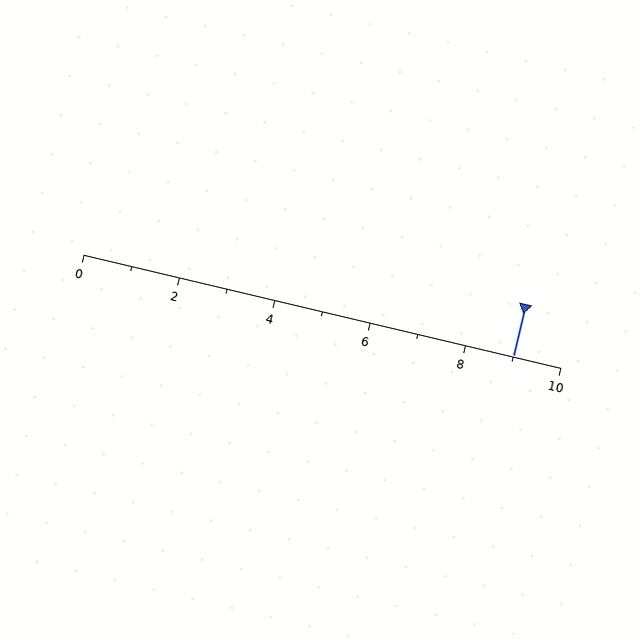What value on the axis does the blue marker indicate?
The marker indicates approximately 9.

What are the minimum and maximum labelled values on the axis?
The axis runs from 0 to 10.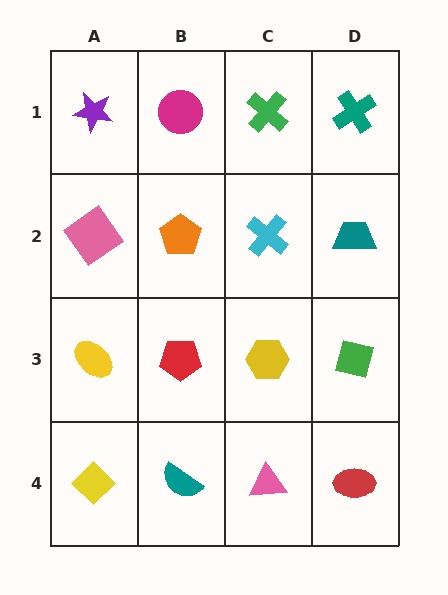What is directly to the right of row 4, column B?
A pink triangle.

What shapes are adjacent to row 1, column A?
A pink diamond (row 2, column A), a magenta circle (row 1, column B).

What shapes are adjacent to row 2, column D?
A teal cross (row 1, column D), a green square (row 3, column D), a cyan cross (row 2, column C).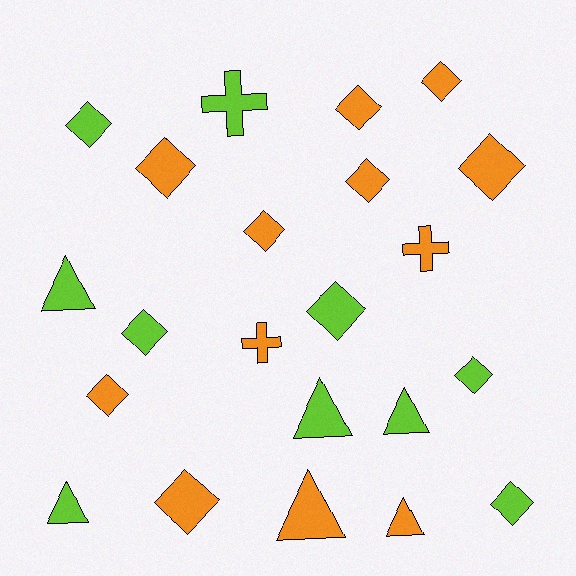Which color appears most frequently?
Orange, with 12 objects.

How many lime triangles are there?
There are 4 lime triangles.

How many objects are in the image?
There are 22 objects.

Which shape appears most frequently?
Diamond, with 13 objects.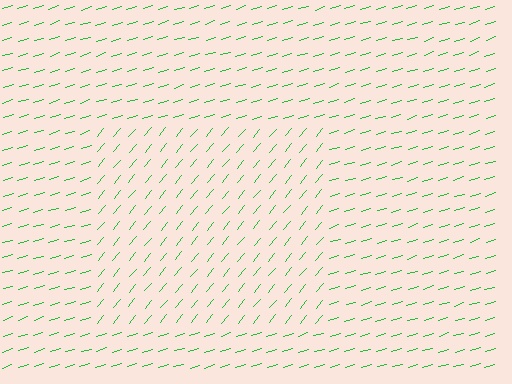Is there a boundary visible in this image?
Yes, there is a texture boundary formed by a change in line orientation.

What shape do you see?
I see a rectangle.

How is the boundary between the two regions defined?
The boundary is defined purely by a change in line orientation (approximately 33 degrees difference). All lines are the same color and thickness.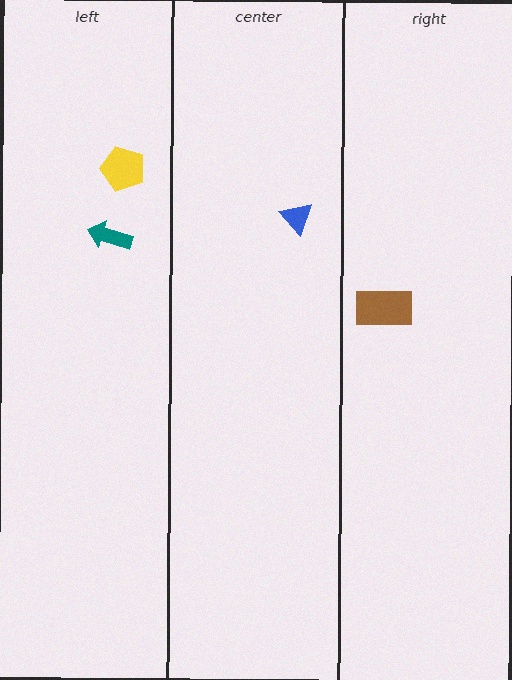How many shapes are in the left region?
2.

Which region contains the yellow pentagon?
The left region.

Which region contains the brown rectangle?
The right region.